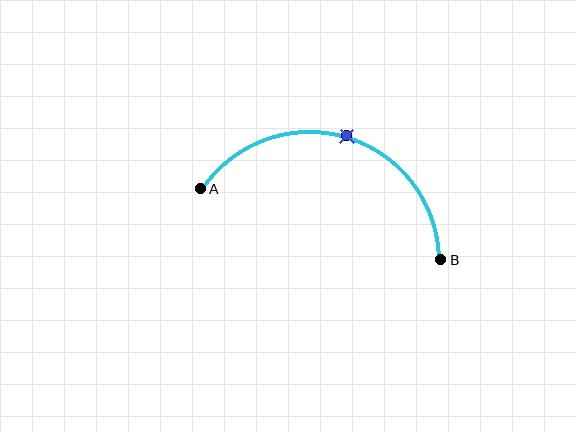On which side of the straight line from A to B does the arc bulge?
The arc bulges above the straight line connecting A and B.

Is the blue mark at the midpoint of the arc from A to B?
Yes. The blue mark lies on the arc at equal arc-length from both A and B — it is the arc midpoint.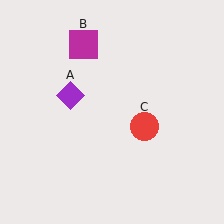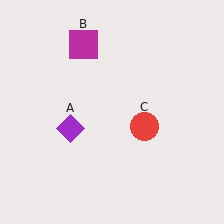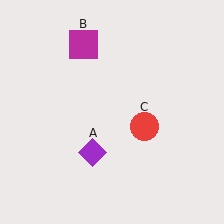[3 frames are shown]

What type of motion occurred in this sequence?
The purple diamond (object A) rotated counterclockwise around the center of the scene.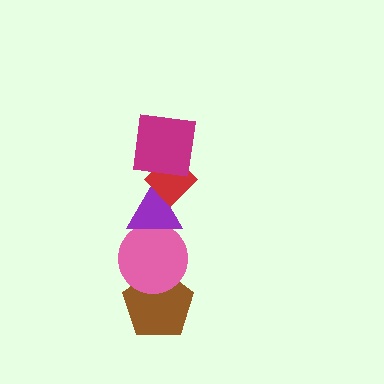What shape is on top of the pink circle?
The purple triangle is on top of the pink circle.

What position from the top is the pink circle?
The pink circle is 4th from the top.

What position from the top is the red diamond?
The red diamond is 2nd from the top.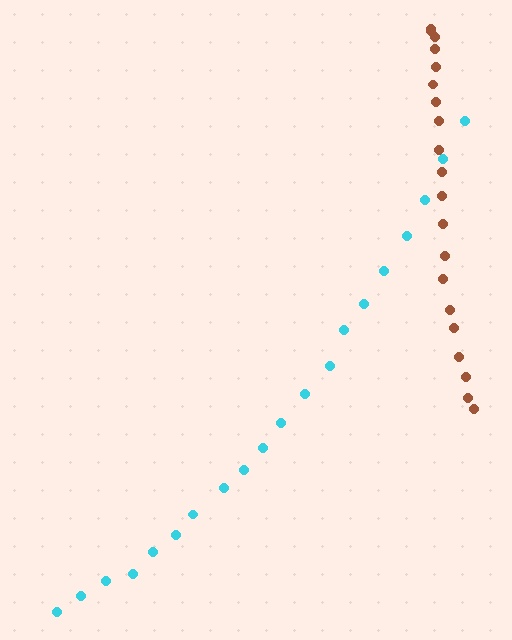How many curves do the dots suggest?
There are 2 distinct paths.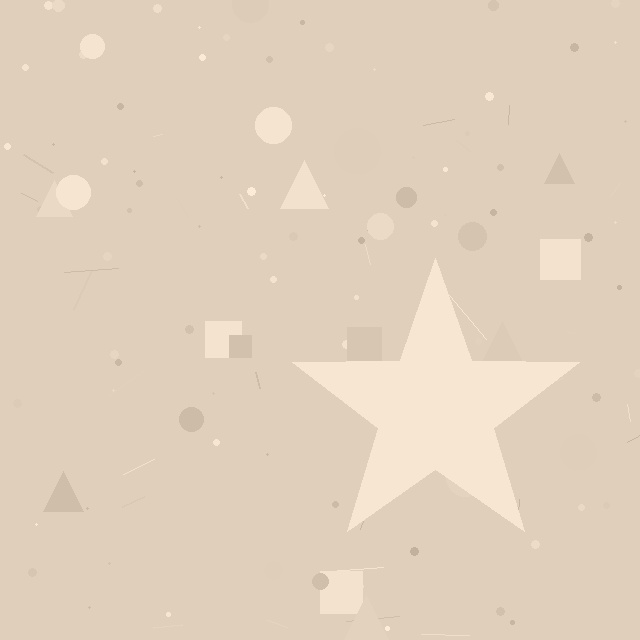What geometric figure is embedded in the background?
A star is embedded in the background.